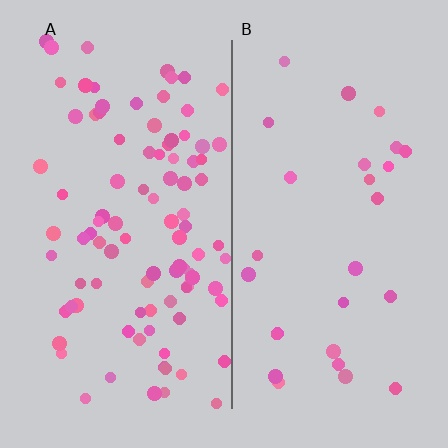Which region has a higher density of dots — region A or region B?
A (the left).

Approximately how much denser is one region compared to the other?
Approximately 3.4× — region A over region B.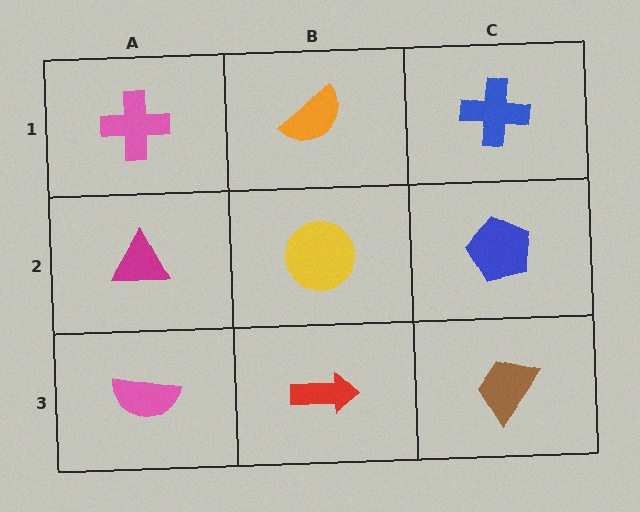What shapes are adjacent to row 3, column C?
A blue pentagon (row 2, column C), a red arrow (row 3, column B).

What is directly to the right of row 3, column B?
A brown trapezoid.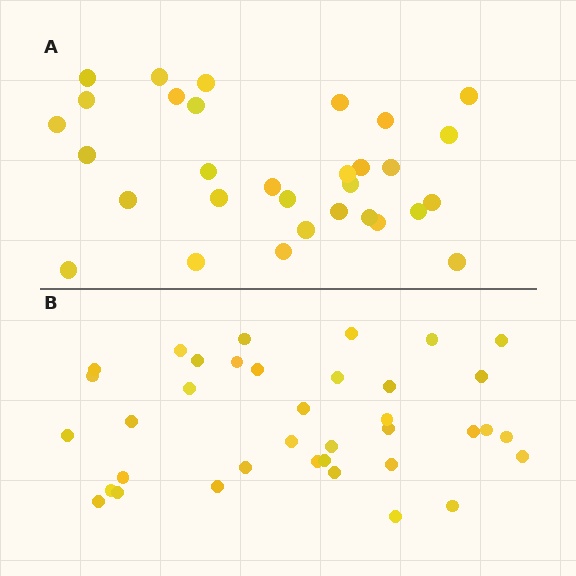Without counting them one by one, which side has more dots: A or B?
Region B (the bottom region) has more dots.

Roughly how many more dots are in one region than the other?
Region B has about 6 more dots than region A.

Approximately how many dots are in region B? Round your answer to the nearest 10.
About 40 dots. (The exact count is 37, which rounds to 40.)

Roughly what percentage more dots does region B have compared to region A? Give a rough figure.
About 20% more.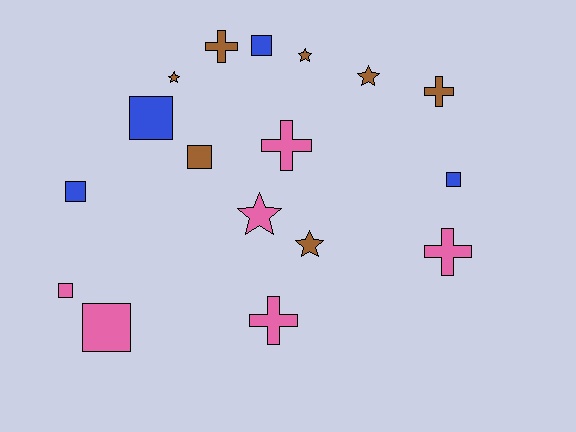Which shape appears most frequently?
Square, with 7 objects.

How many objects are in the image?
There are 17 objects.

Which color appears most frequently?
Brown, with 7 objects.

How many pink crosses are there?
There are 3 pink crosses.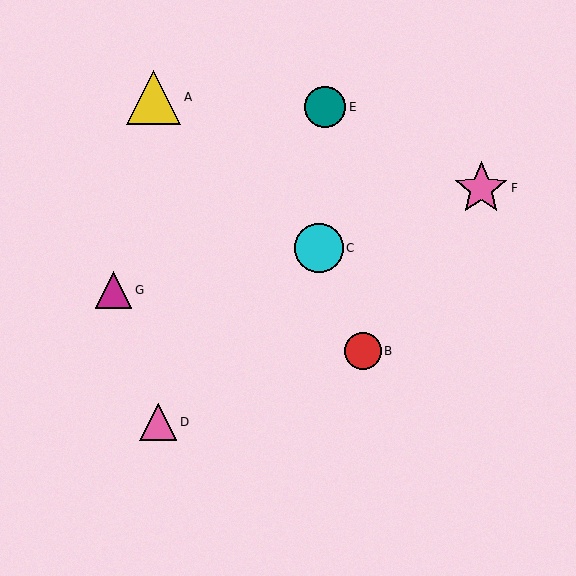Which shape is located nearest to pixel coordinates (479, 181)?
The pink star (labeled F) at (481, 188) is nearest to that location.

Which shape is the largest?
The yellow triangle (labeled A) is the largest.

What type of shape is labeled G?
Shape G is a magenta triangle.